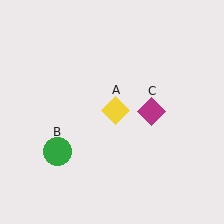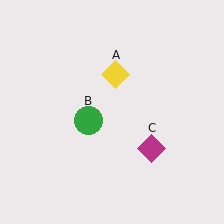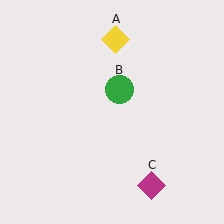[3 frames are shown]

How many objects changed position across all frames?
3 objects changed position: yellow diamond (object A), green circle (object B), magenta diamond (object C).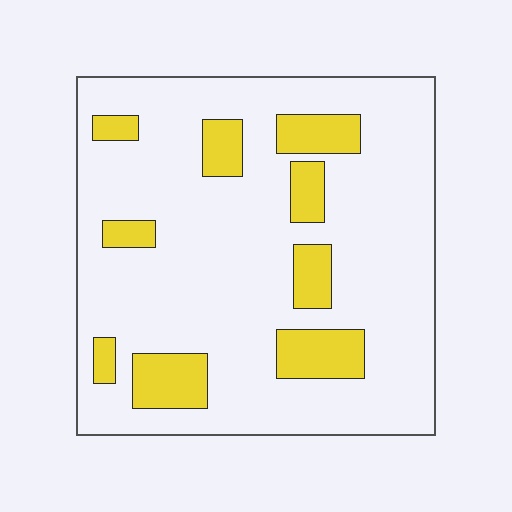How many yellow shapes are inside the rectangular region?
9.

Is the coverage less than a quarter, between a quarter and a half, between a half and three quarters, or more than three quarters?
Less than a quarter.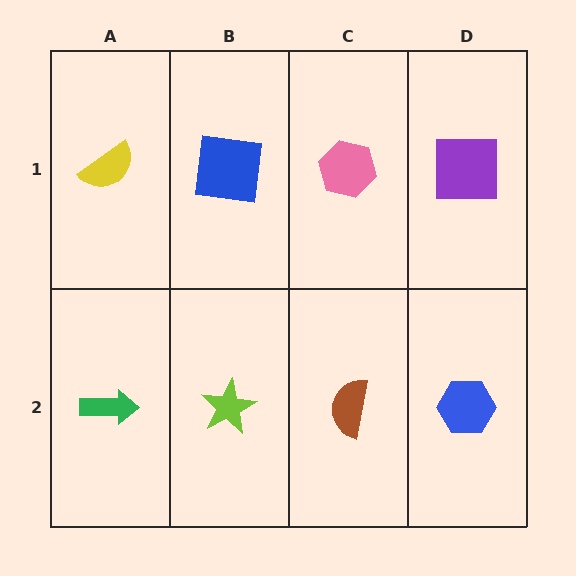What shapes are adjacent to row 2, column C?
A pink hexagon (row 1, column C), a lime star (row 2, column B), a blue hexagon (row 2, column D).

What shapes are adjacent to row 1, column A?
A green arrow (row 2, column A), a blue square (row 1, column B).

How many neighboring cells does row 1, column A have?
2.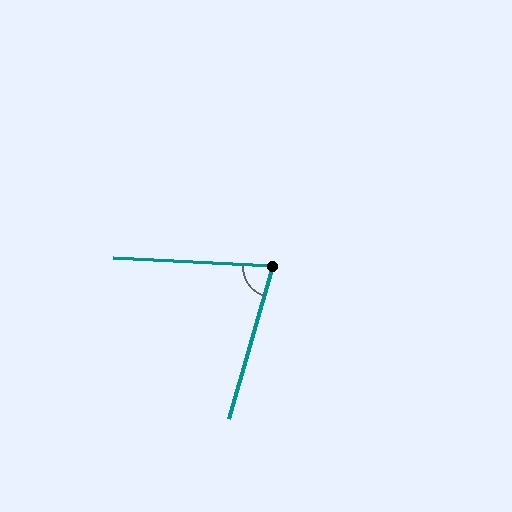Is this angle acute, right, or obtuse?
It is acute.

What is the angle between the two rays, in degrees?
Approximately 77 degrees.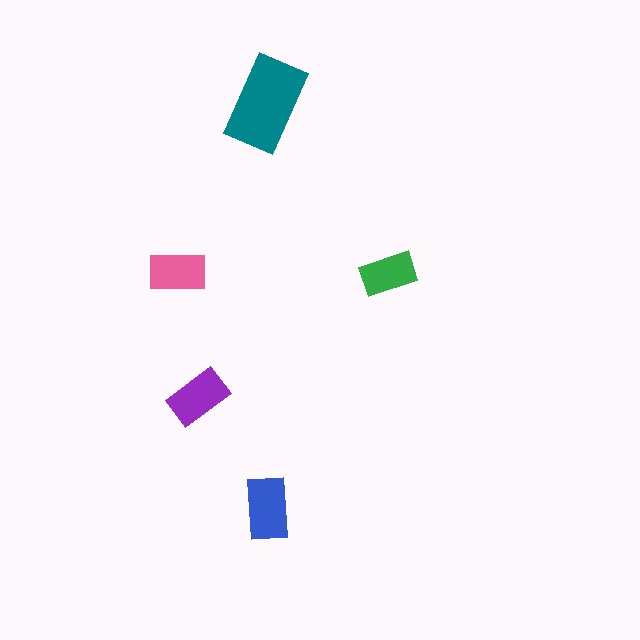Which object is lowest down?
The blue rectangle is bottommost.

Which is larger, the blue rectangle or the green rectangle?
The blue one.